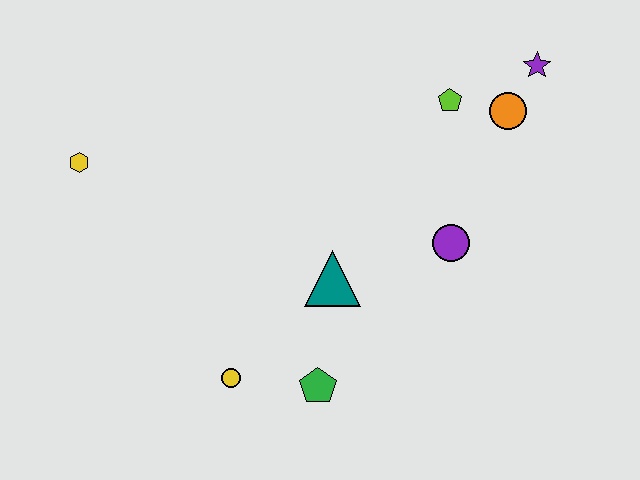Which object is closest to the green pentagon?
The yellow circle is closest to the green pentagon.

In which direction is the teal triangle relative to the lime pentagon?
The teal triangle is below the lime pentagon.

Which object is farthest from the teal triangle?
The purple star is farthest from the teal triangle.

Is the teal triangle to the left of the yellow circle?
No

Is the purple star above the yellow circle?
Yes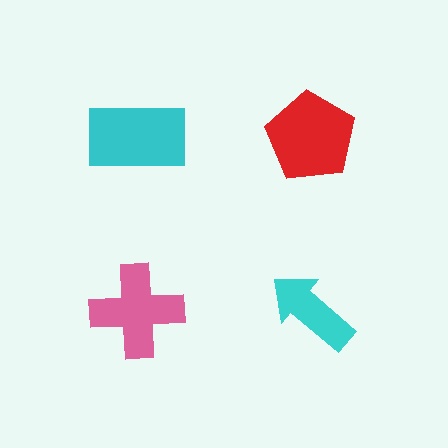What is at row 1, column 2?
A red pentagon.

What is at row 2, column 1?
A pink cross.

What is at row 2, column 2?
A cyan arrow.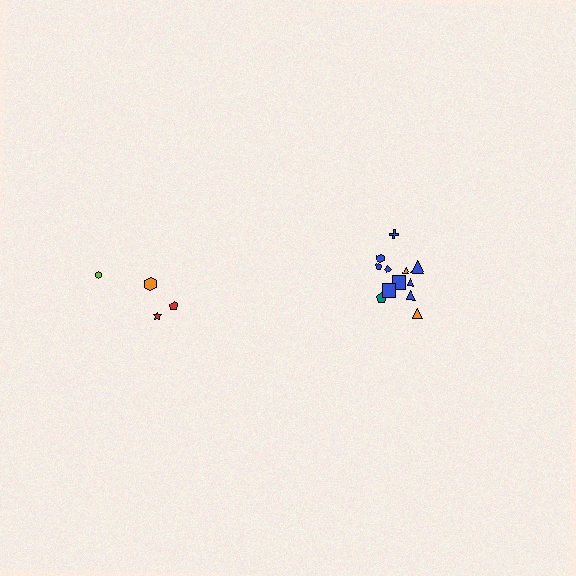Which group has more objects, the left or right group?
The right group.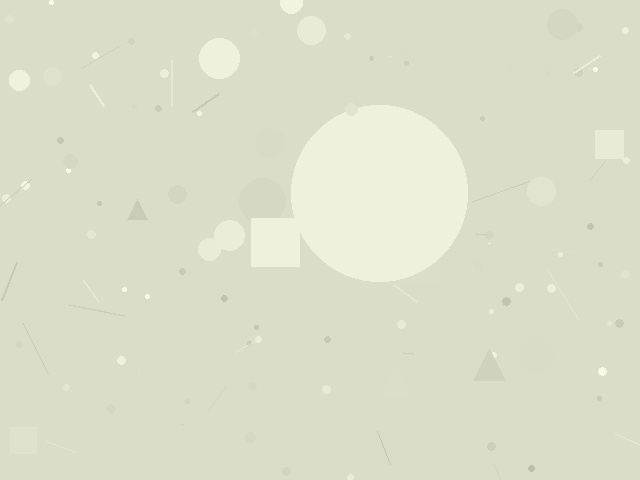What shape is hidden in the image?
A circle is hidden in the image.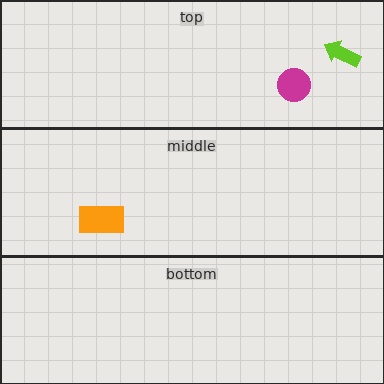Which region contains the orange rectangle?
The middle region.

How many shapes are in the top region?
2.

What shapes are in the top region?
The lime arrow, the magenta circle.